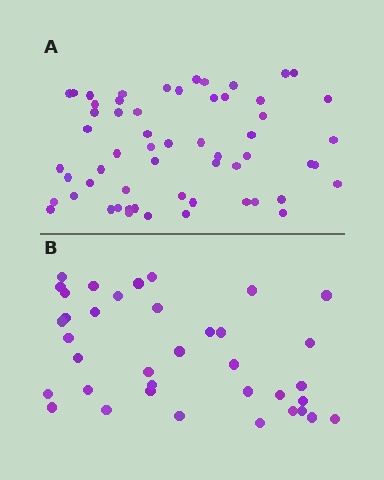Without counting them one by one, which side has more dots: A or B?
Region A (the top region) has more dots.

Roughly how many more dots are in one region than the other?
Region A has approximately 20 more dots than region B.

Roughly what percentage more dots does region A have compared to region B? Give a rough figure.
About 55% more.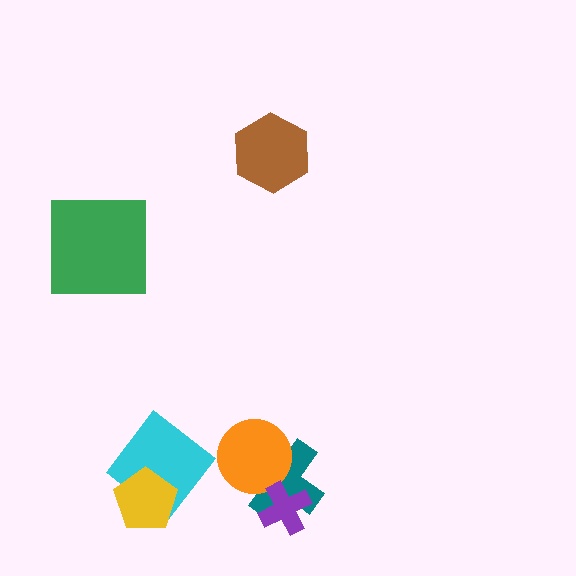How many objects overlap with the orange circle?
1 object overlaps with the orange circle.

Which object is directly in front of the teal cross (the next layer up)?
The orange circle is directly in front of the teal cross.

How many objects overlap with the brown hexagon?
0 objects overlap with the brown hexagon.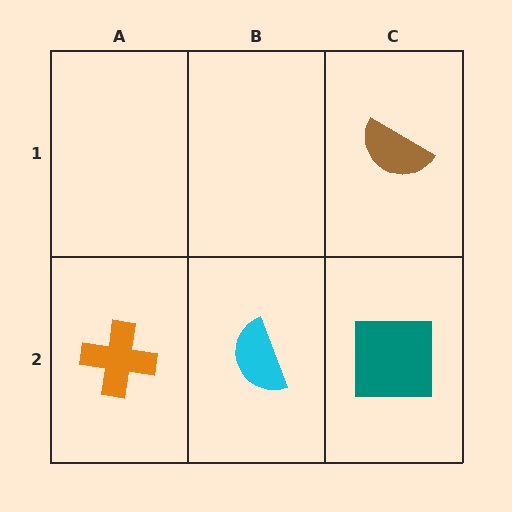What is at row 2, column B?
A cyan semicircle.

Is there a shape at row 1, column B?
No, that cell is empty.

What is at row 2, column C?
A teal square.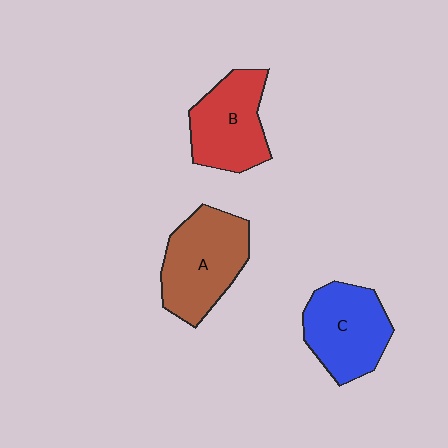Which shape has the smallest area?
Shape B (red).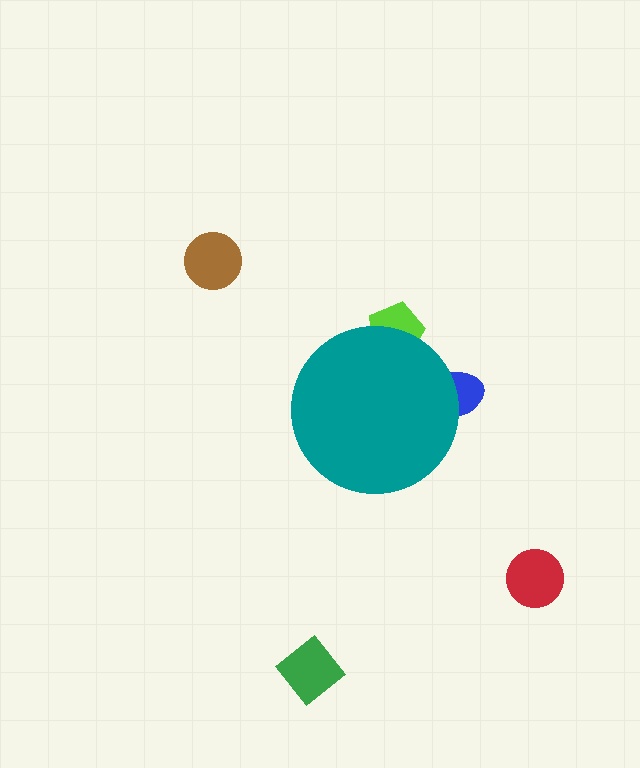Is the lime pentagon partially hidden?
Yes, the lime pentagon is partially hidden behind the teal circle.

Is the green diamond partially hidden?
No, the green diamond is fully visible.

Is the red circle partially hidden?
No, the red circle is fully visible.